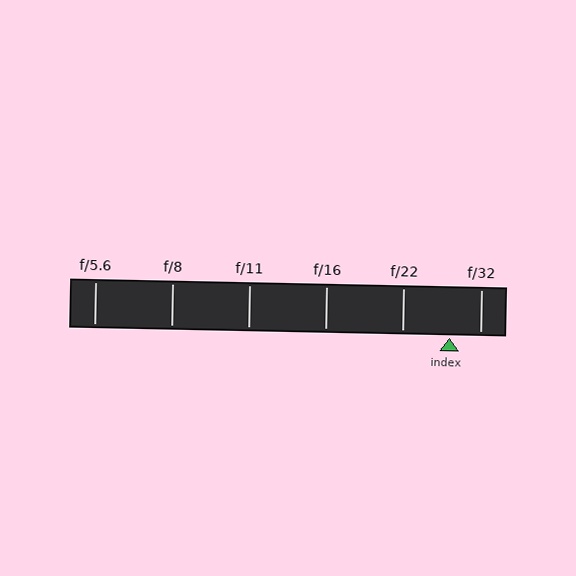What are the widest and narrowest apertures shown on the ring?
The widest aperture shown is f/5.6 and the narrowest is f/32.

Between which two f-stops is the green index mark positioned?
The index mark is between f/22 and f/32.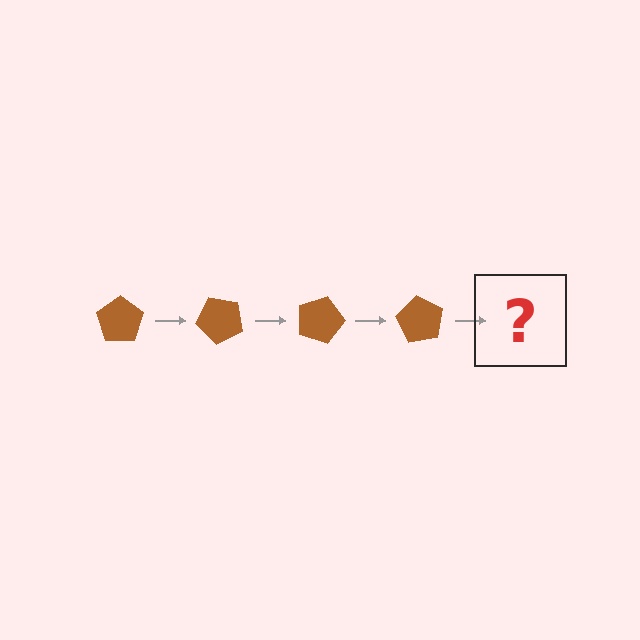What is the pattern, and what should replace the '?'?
The pattern is that the pentagon rotates 45 degrees each step. The '?' should be a brown pentagon rotated 180 degrees.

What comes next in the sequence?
The next element should be a brown pentagon rotated 180 degrees.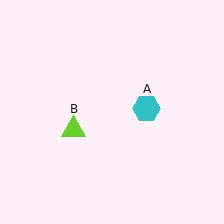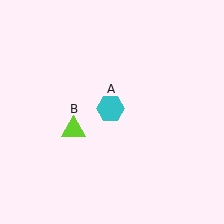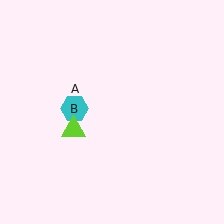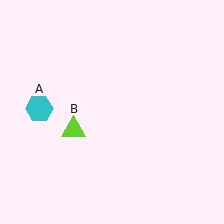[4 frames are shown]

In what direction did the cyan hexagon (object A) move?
The cyan hexagon (object A) moved left.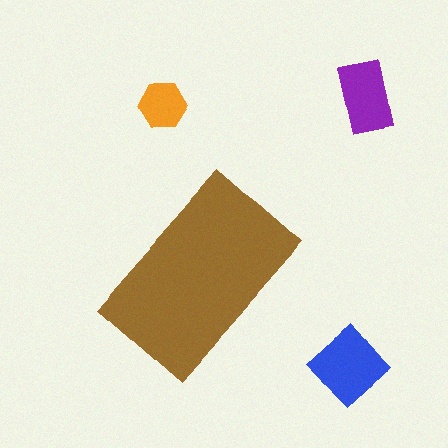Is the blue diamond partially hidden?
No, the blue diamond is fully visible.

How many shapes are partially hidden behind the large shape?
0 shapes are partially hidden.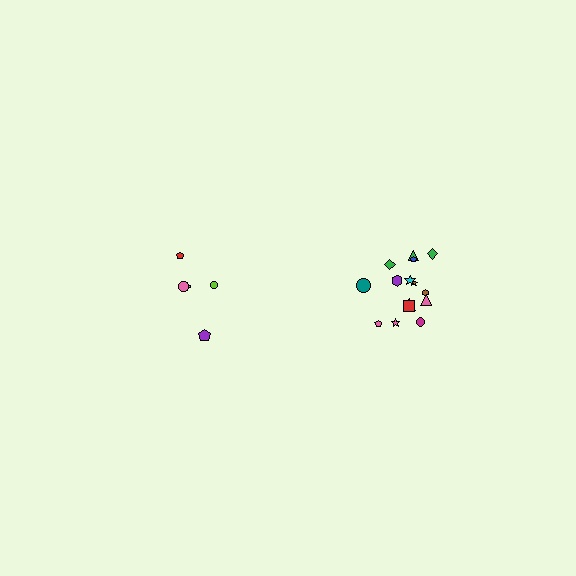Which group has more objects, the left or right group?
The right group.